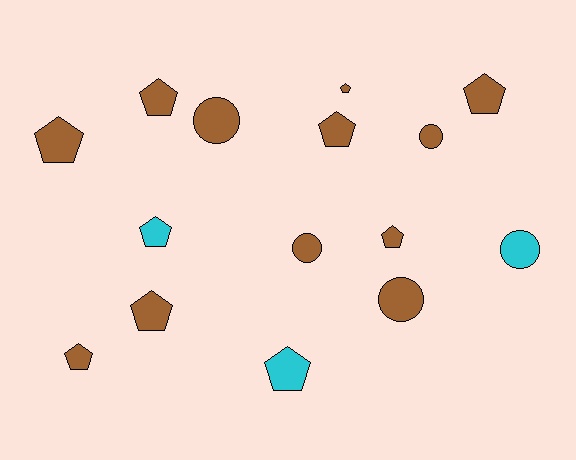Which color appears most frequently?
Brown, with 12 objects.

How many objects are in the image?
There are 15 objects.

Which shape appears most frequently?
Pentagon, with 10 objects.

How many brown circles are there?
There are 4 brown circles.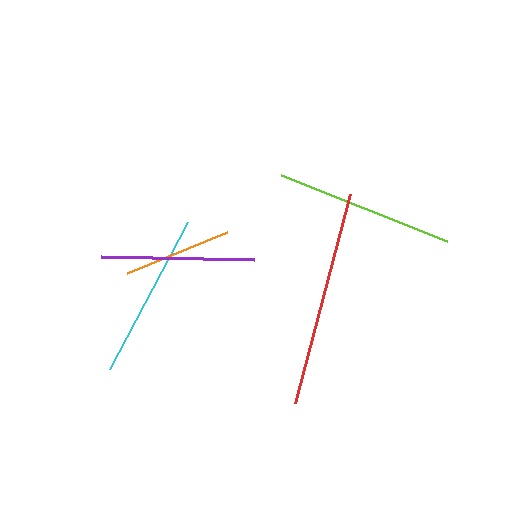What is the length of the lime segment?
The lime segment is approximately 178 pixels long.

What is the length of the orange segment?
The orange segment is approximately 109 pixels long.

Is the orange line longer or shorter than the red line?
The red line is longer than the orange line.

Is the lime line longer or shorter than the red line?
The red line is longer than the lime line.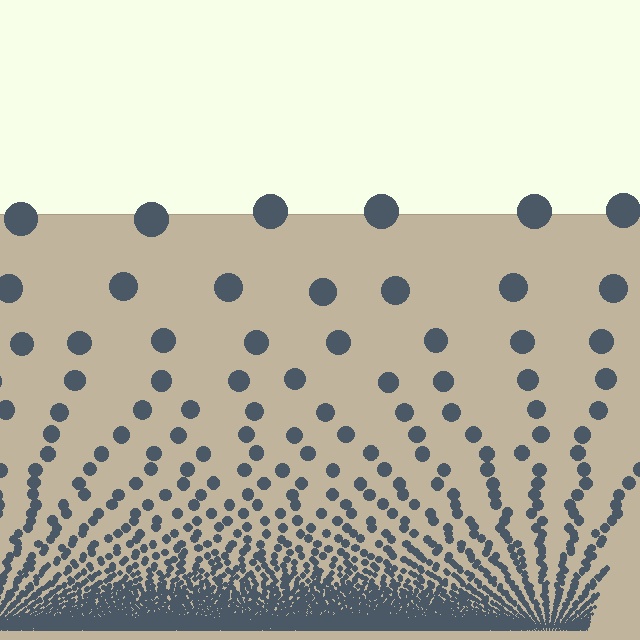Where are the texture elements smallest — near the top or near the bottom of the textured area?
Near the bottom.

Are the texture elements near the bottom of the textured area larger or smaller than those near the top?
Smaller. The gradient is inverted — elements near the bottom are smaller and denser.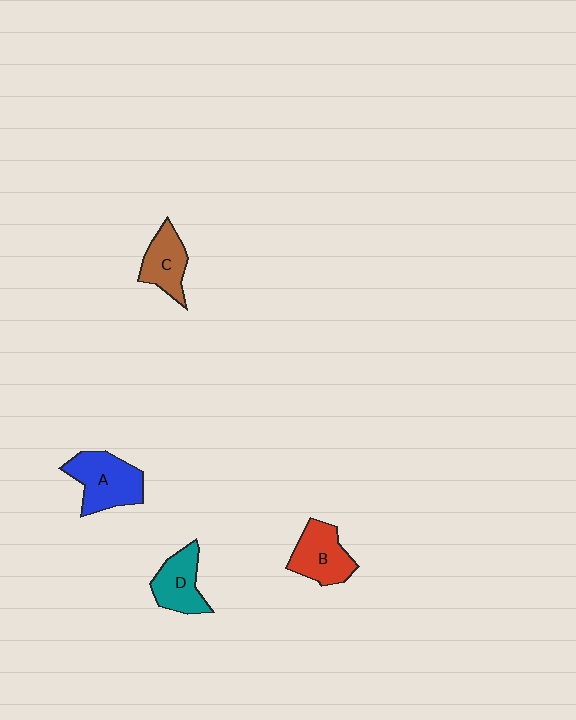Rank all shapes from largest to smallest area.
From largest to smallest: A (blue), B (red), D (teal), C (brown).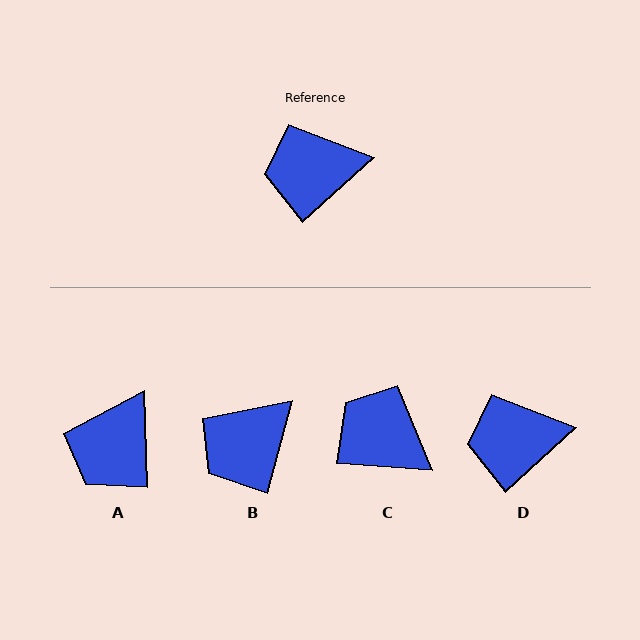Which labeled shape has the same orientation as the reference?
D.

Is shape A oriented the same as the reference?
No, it is off by about 49 degrees.